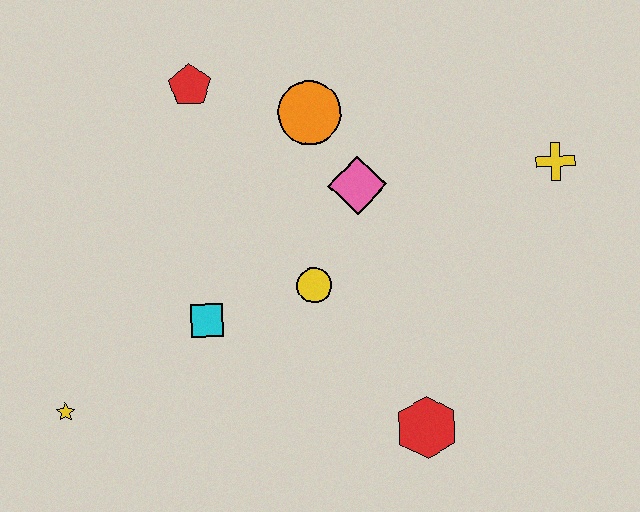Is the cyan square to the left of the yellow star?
No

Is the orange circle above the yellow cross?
Yes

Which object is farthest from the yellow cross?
The yellow star is farthest from the yellow cross.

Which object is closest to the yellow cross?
The pink diamond is closest to the yellow cross.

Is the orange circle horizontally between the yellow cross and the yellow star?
Yes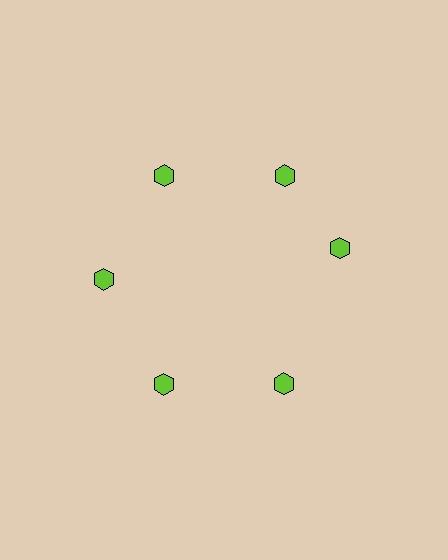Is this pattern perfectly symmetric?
No. The 6 lime hexagons are arranged in a ring, but one element near the 3 o'clock position is rotated out of alignment along the ring, breaking the 6-fold rotational symmetry.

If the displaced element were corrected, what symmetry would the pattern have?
It would have 6-fold rotational symmetry — the pattern would map onto itself every 60 degrees.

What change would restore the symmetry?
The symmetry would be restored by rotating it back into even spacing with its neighbors so that all 6 hexagons sit at equal angles and equal distance from the center.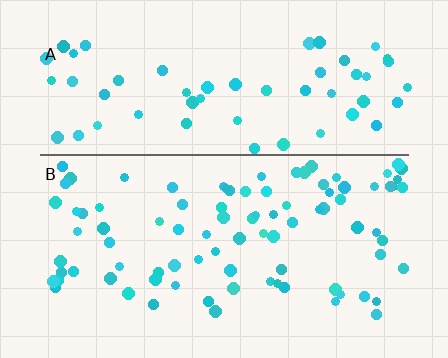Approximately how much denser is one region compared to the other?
Approximately 1.5× — region B over region A.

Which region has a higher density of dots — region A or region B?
B (the bottom).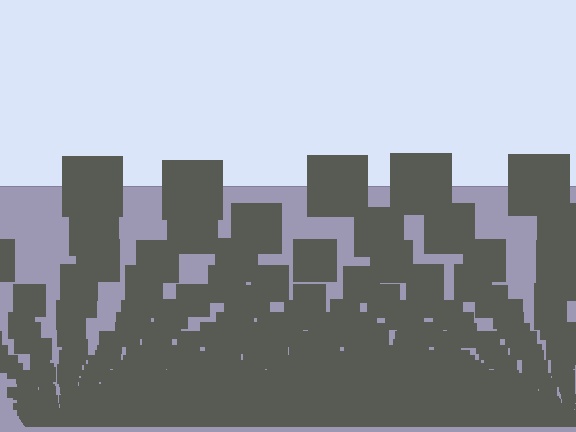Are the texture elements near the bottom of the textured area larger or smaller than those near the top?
Smaller. The gradient is inverted — elements near the bottom are smaller and denser.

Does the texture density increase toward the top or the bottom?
Density increases toward the bottom.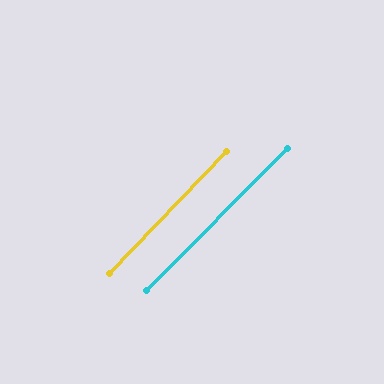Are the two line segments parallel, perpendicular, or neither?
Parallel — their directions differ by only 0.6°.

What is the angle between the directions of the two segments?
Approximately 1 degree.